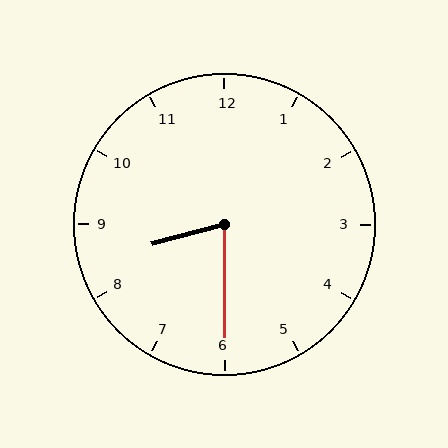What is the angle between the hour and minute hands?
Approximately 75 degrees.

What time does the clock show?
8:30.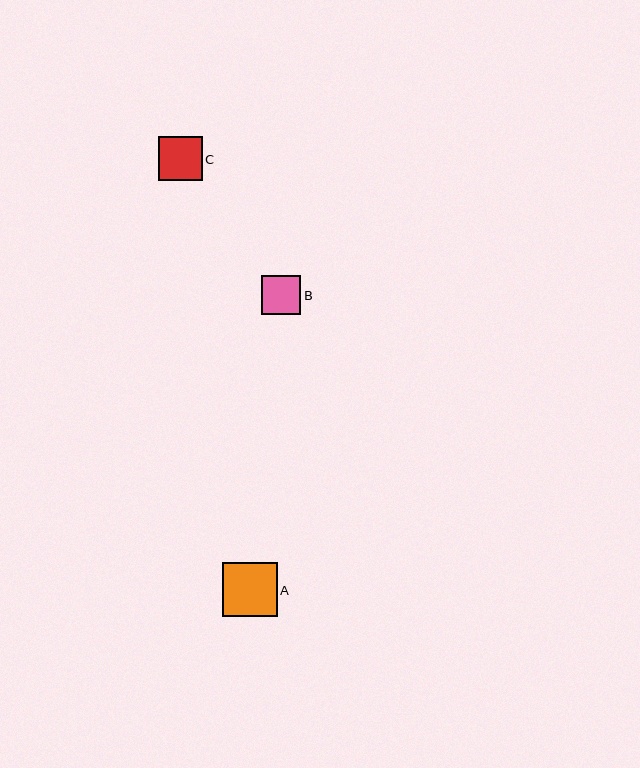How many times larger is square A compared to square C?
Square A is approximately 1.2 times the size of square C.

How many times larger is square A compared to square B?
Square A is approximately 1.4 times the size of square B.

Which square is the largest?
Square A is the largest with a size of approximately 55 pixels.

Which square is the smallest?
Square B is the smallest with a size of approximately 39 pixels.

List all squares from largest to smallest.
From largest to smallest: A, C, B.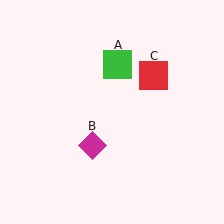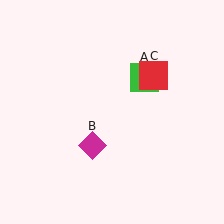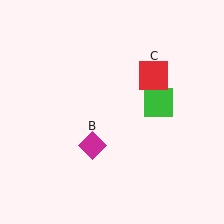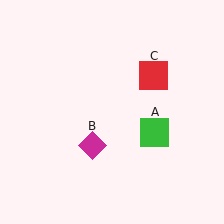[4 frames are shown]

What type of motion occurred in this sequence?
The green square (object A) rotated clockwise around the center of the scene.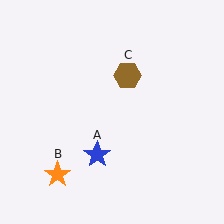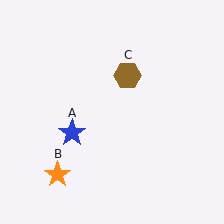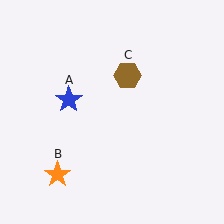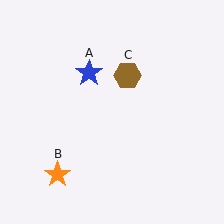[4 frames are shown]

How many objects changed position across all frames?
1 object changed position: blue star (object A).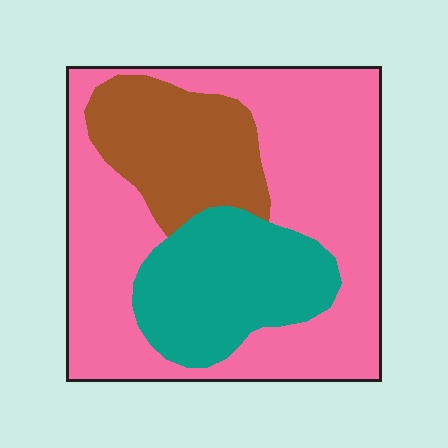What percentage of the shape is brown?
Brown covers 20% of the shape.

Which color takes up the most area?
Pink, at roughly 55%.